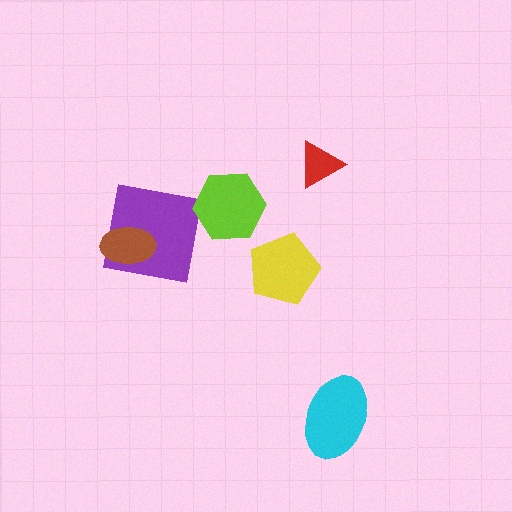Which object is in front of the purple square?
The brown ellipse is in front of the purple square.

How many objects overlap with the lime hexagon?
0 objects overlap with the lime hexagon.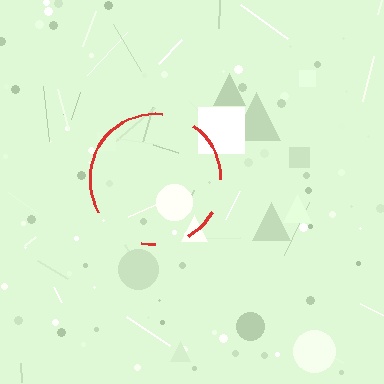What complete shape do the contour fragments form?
The contour fragments form a circle.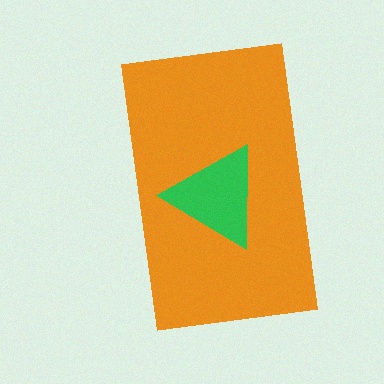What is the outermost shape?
The orange rectangle.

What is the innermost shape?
The green triangle.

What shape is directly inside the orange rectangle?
The green triangle.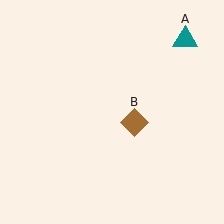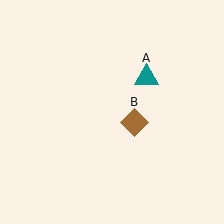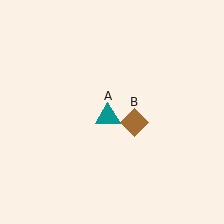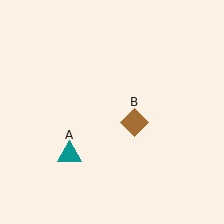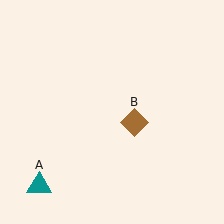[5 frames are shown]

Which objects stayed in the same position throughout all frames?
Brown diamond (object B) remained stationary.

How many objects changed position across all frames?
1 object changed position: teal triangle (object A).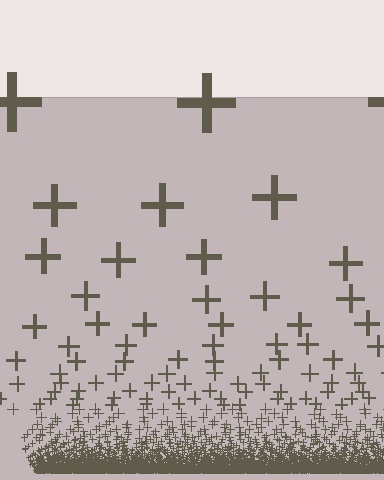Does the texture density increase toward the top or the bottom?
Density increases toward the bottom.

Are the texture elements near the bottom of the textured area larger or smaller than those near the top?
Smaller. The gradient is inverted — elements near the bottom are smaller and denser.